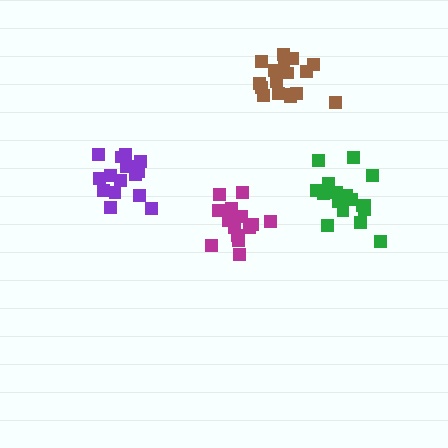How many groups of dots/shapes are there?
There are 4 groups.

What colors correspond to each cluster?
The clusters are colored: brown, magenta, green, purple.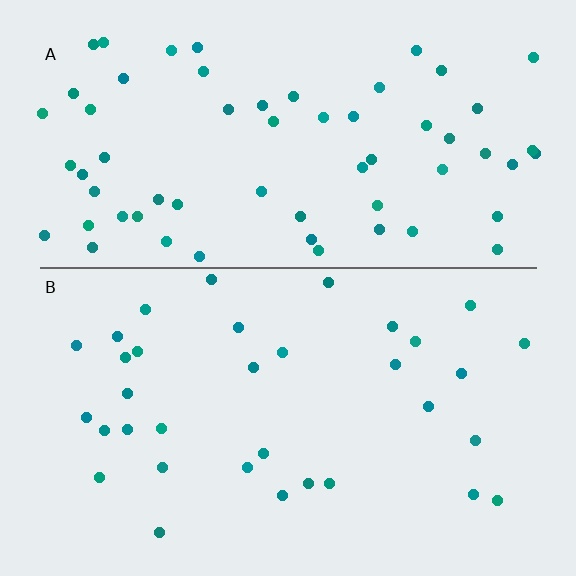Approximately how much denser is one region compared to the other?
Approximately 1.8× — region A over region B.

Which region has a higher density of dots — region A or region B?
A (the top).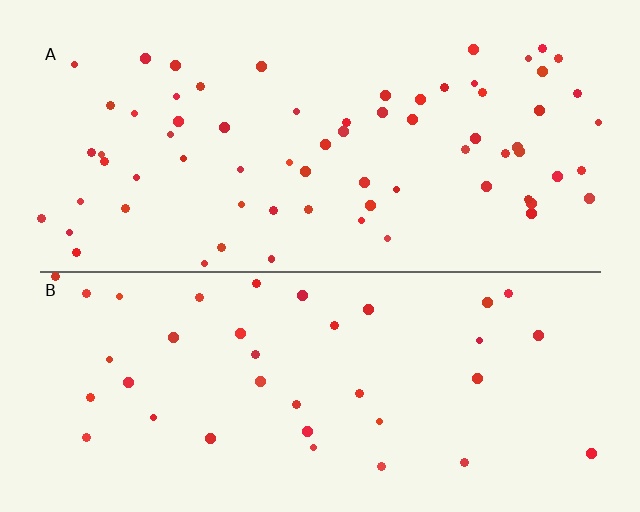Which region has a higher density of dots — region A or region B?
A (the top).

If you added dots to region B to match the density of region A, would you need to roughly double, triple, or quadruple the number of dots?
Approximately double.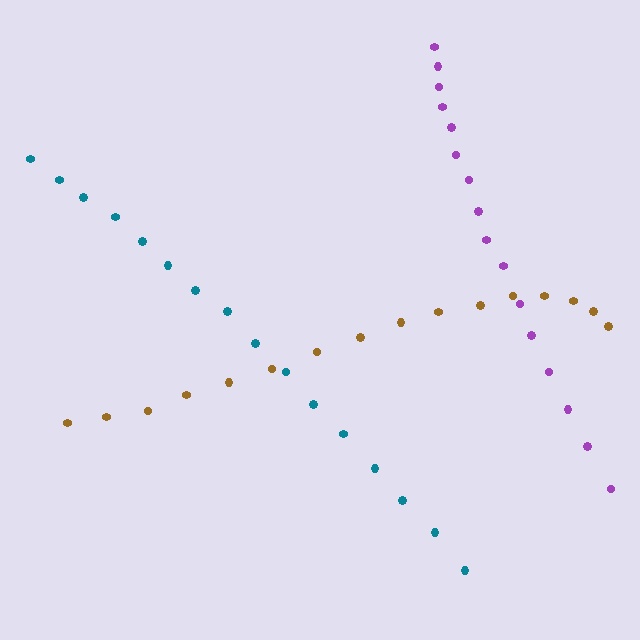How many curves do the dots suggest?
There are 3 distinct paths.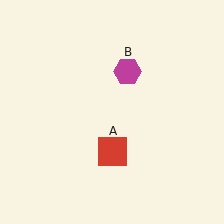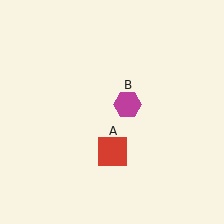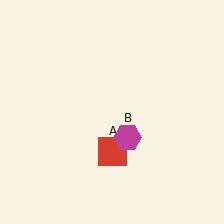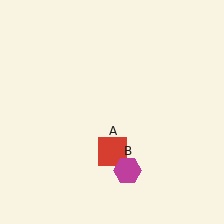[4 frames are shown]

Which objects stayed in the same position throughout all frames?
Red square (object A) remained stationary.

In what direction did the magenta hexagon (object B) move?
The magenta hexagon (object B) moved down.